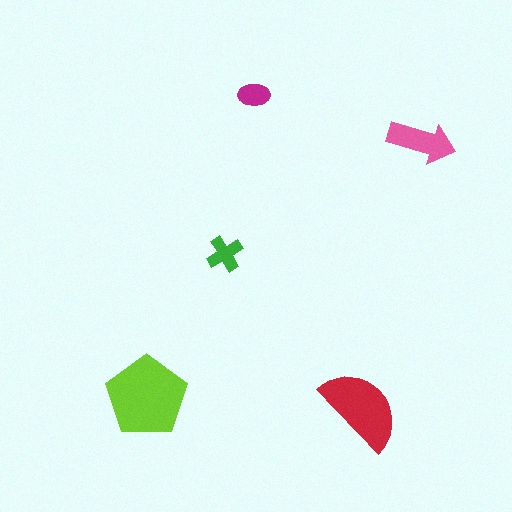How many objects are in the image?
There are 5 objects in the image.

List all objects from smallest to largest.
The magenta ellipse, the green cross, the pink arrow, the red semicircle, the lime pentagon.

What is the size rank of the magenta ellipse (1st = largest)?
5th.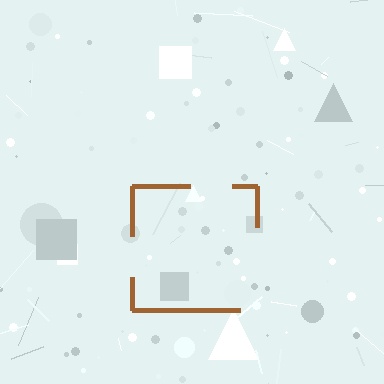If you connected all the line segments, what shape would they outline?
They would outline a square.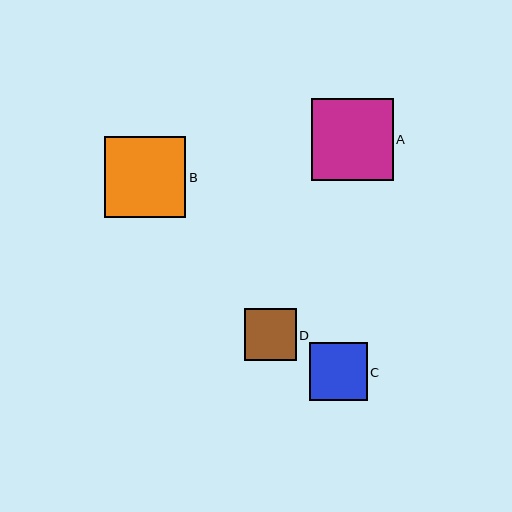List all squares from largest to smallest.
From largest to smallest: A, B, C, D.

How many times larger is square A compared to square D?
Square A is approximately 1.6 times the size of square D.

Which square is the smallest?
Square D is the smallest with a size of approximately 52 pixels.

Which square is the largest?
Square A is the largest with a size of approximately 82 pixels.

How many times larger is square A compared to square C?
Square A is approximately 1.4 times the size of square C.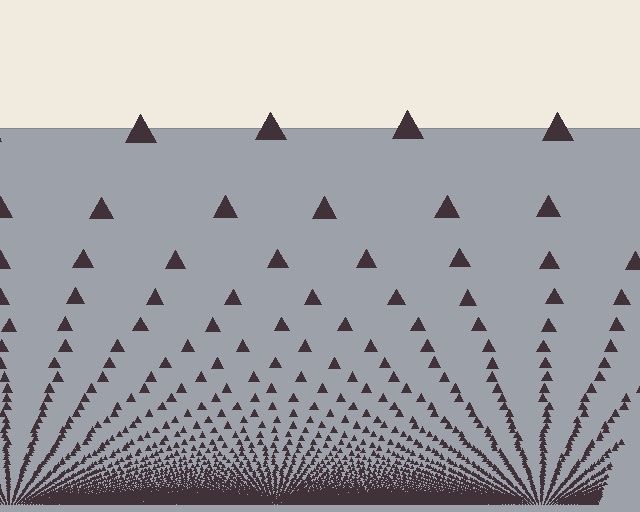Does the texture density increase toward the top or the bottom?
Density increases toward the bottom.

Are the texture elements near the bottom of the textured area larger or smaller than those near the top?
Smaller. The gradient is inverted — elements near the bottom are smaller and denser.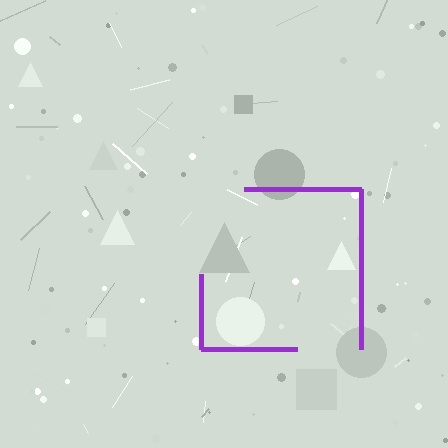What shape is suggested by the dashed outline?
The dashed outline suggests a square.